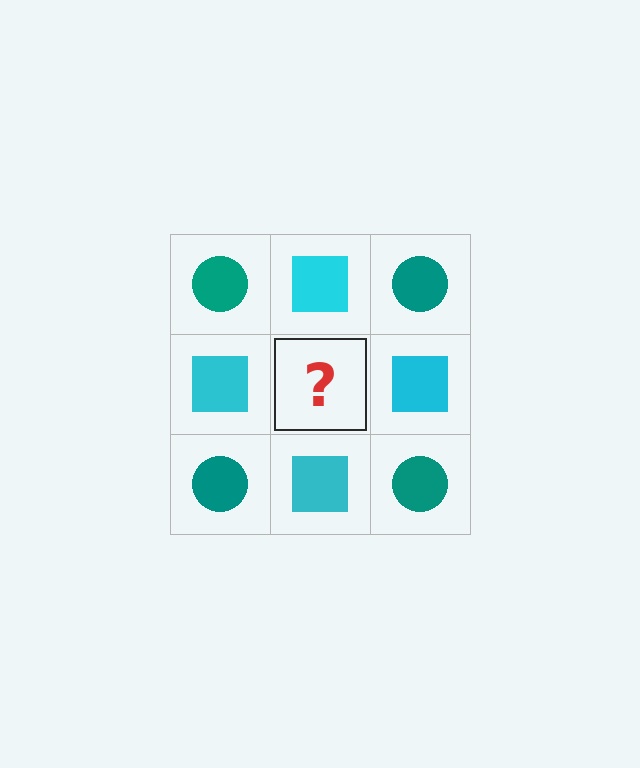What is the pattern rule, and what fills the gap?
The rule is that it alternates teal circle and cyan square in a checkerboard pattern. The gap should be filled with a teal circle.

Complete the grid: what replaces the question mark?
The question mark should be replaced with a teal circle.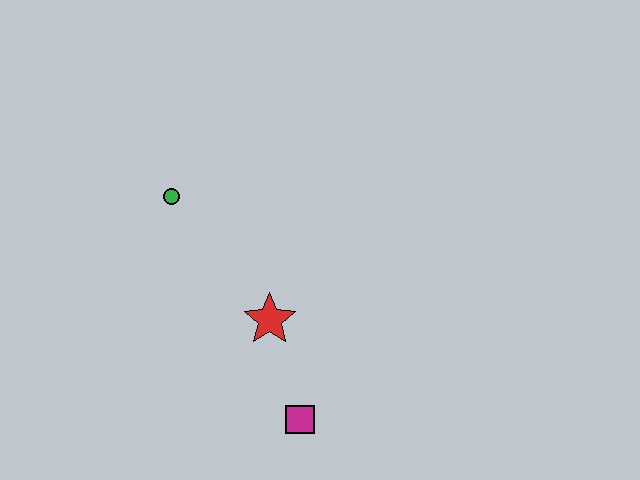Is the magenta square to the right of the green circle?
Yes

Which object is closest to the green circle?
The red star is closest to the green circle.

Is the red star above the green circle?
No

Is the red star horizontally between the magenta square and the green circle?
Yes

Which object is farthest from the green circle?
The magenta square is farthest from the green circle.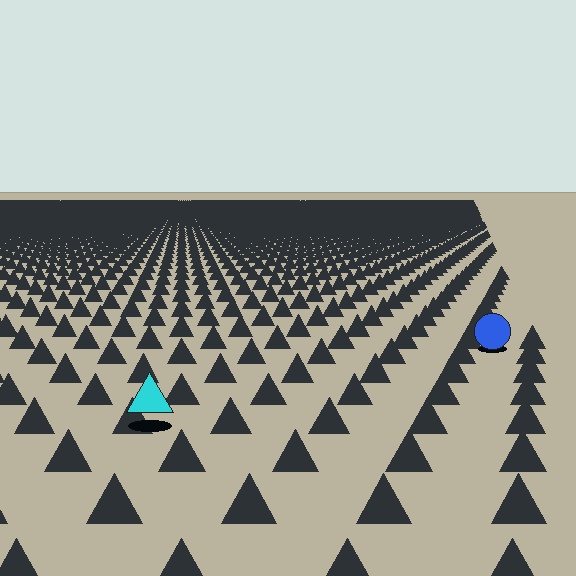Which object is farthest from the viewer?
The blue circle is farthest from the viewer. It appears smaller and the ground texture around it is denser.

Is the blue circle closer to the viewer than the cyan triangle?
No. The cyan triangle is closer — you can tell from the texture gradient: the ground texture is coarser near it.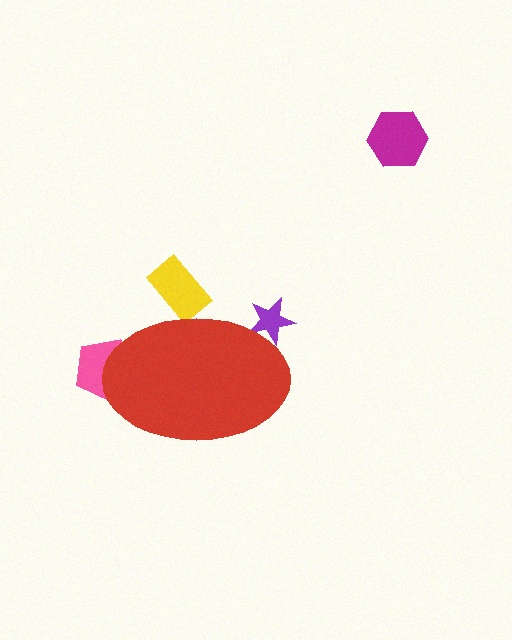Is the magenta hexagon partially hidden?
No, the magenta hexagon is fully visible.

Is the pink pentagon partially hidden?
Yes, the pink pentagon is partially hidden behind the red ellipse.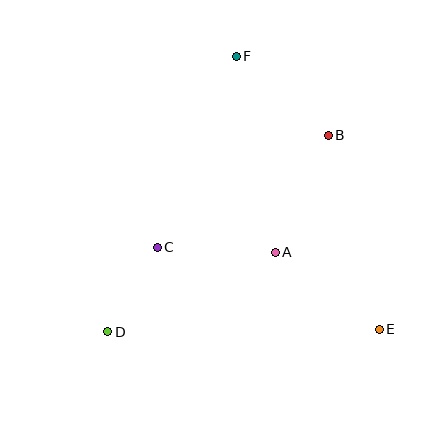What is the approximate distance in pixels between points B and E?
The distance between B and E is approximately 201 pixels.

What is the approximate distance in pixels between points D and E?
The distance between D and E is approximately 272 pixels.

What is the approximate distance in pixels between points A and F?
The distance between A and F is approximately 200 pixels.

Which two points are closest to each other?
Points C and D are closest to each other.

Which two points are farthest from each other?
Points E and F are farthest from each other.